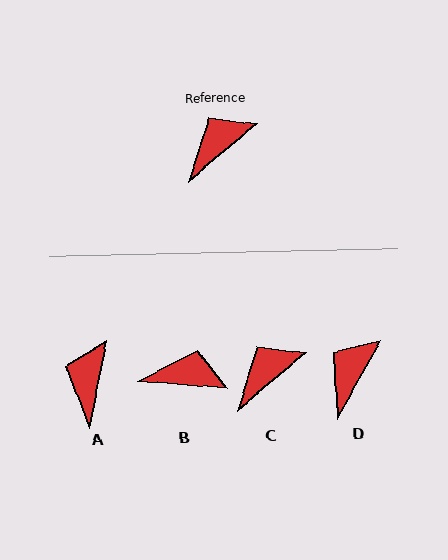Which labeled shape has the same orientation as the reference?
C.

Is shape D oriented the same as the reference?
No, it is off by about 21 degrees.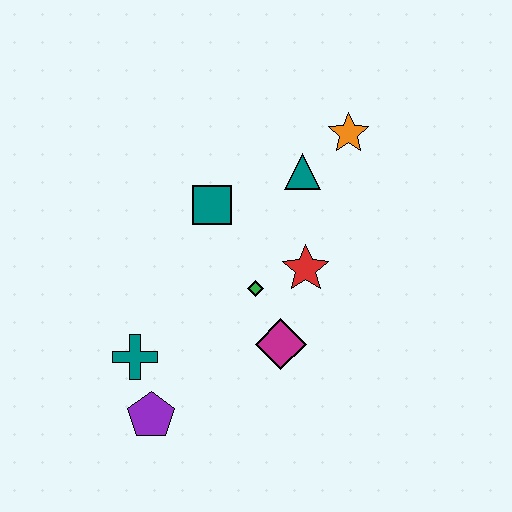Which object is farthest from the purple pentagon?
The orange star is farthest from the purple pentagon.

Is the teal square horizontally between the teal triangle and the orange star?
No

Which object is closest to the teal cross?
The purple pentagon is closest to the teal cross.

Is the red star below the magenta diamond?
No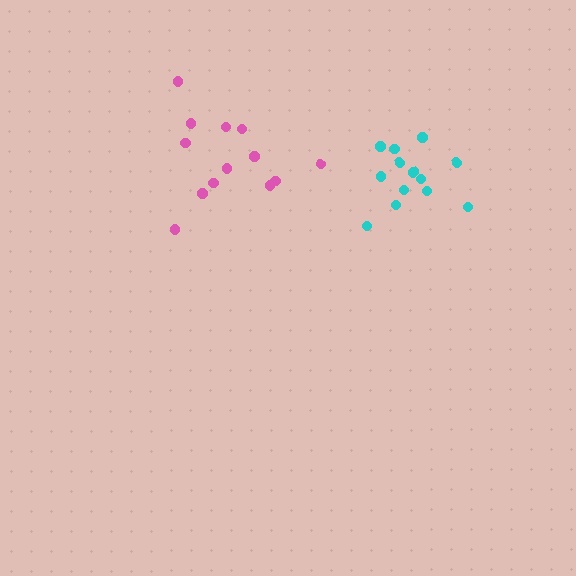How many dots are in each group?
Group 1: 13 dots, Group 2: 13 dots (26 total).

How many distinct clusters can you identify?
There are 2 distinct clusters.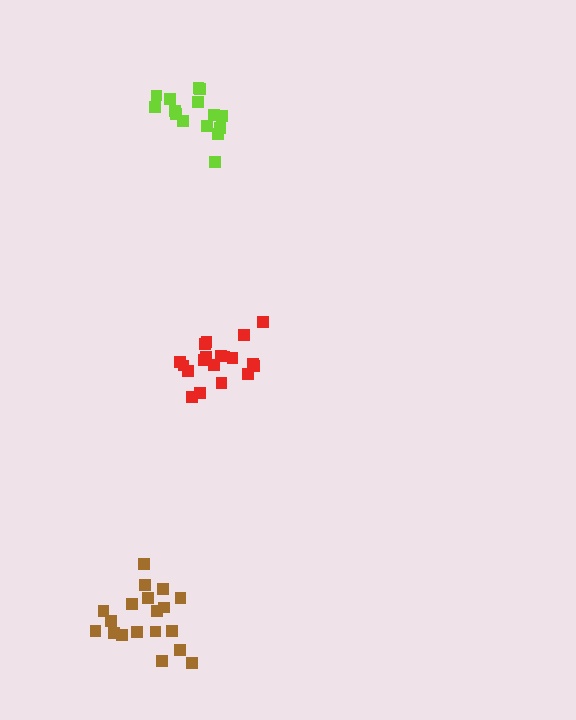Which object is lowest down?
The brown cluster is bottommost.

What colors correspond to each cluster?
The clusters are colored: lime, red, brown.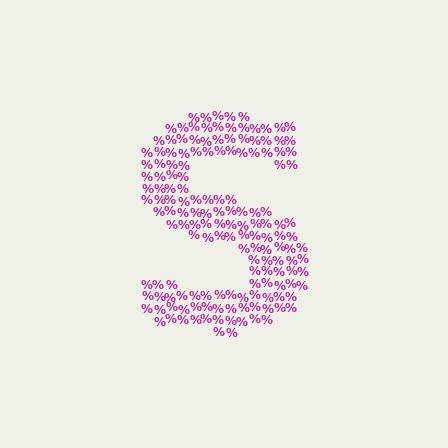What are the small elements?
The small elements are percent signs.